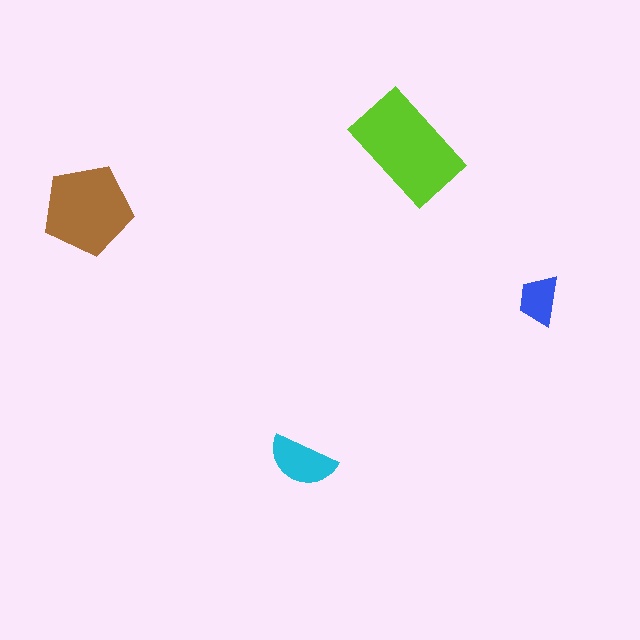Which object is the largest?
The lime rectangle.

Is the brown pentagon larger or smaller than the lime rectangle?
Smaller.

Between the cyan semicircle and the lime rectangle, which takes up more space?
The lime rectangle.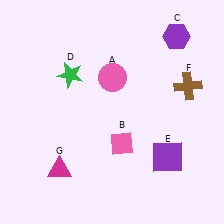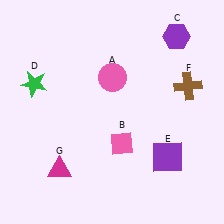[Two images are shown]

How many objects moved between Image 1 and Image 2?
1 object moved between the two images.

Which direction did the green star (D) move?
The green star (D) moved left.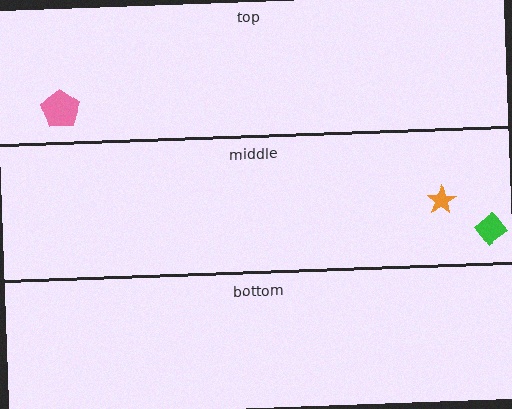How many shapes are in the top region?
1.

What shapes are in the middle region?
The orange star, the green diamond.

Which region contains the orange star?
The middle region.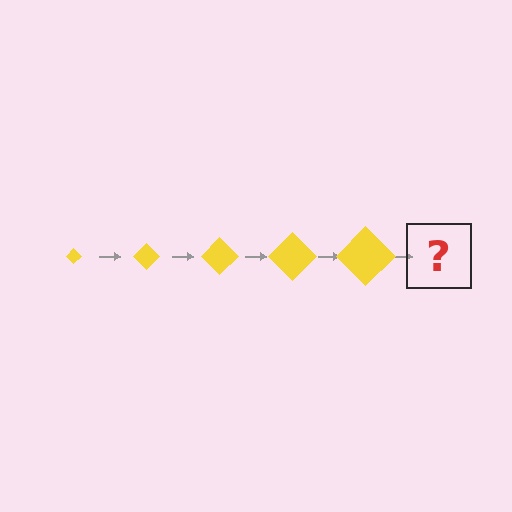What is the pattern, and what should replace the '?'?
The pattern is that the diamond gets progressively larger each step. The '?' should be a yellow diamond, larger than the previous one.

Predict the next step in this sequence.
The next step is a yellow diamond, larger than the previous one.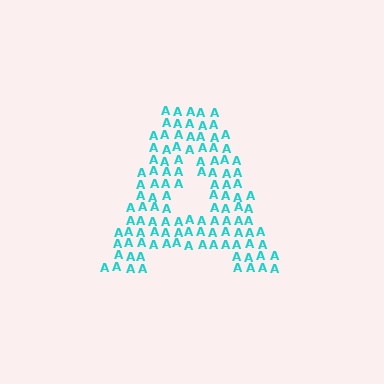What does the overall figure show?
The overall figure shows the letter A.